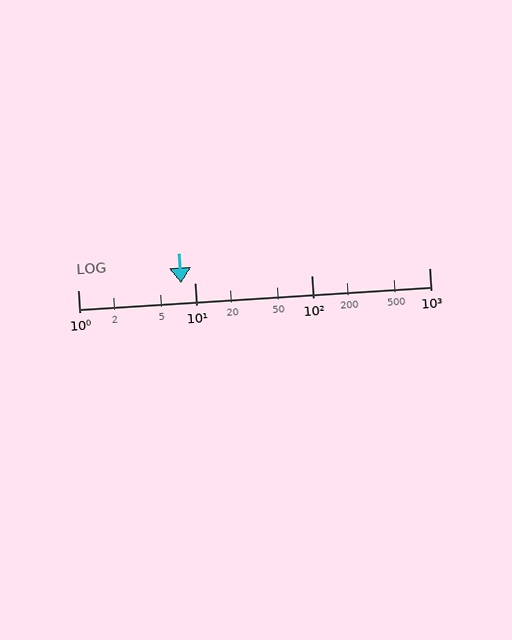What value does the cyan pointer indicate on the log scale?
The pointer indicates approximately 7.6.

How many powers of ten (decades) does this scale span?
The scale spans 3 decades, from 1 to 1000.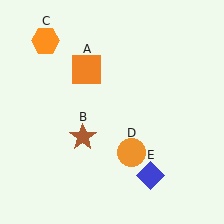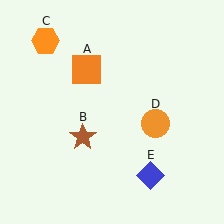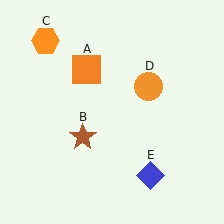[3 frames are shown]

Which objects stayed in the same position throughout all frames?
Orange square (object A) and brown star (object B) and orange hexagon (object C) and blue diamond (object E) remained stationary.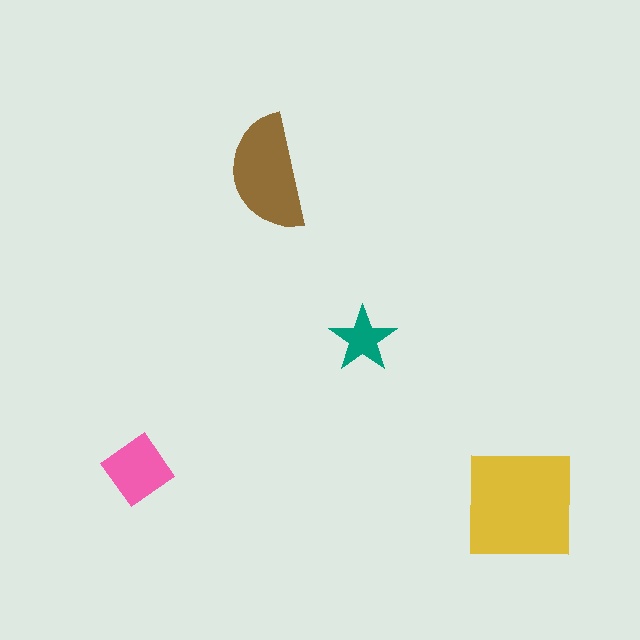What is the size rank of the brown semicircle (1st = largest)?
2nd.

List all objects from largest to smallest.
The yellow square, the brown semicircle, the pink diamond, the teal star.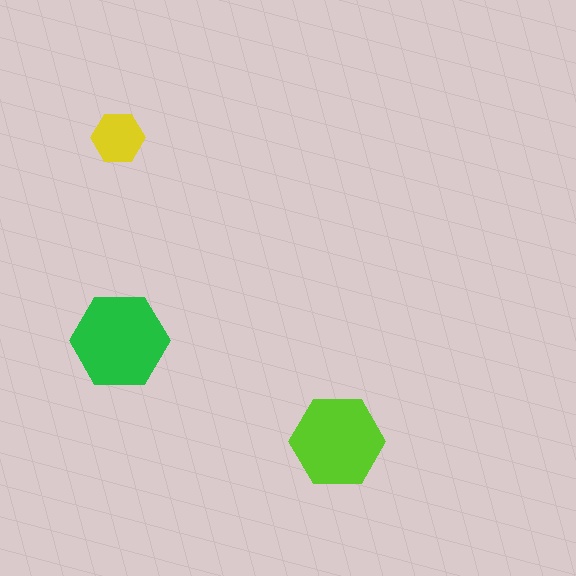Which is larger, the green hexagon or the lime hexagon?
The green one.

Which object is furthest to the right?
The lime hexagon is rightmost.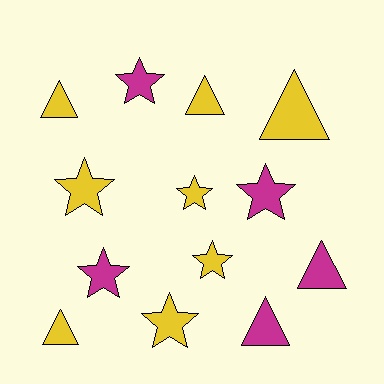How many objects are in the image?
There are 13 objects.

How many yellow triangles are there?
There are 4 yellow triangles.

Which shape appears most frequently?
Star, with 7 objects.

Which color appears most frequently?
Yellow, with 8 objects.